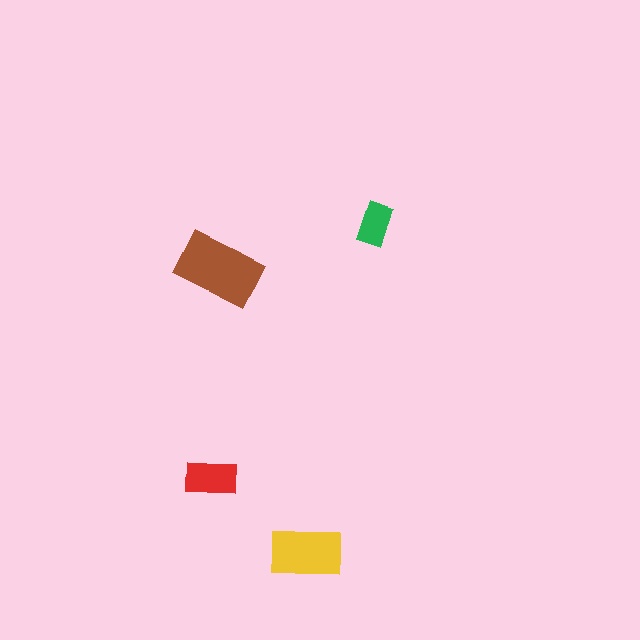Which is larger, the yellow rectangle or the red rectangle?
The yellow one.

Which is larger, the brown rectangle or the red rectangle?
The brown one.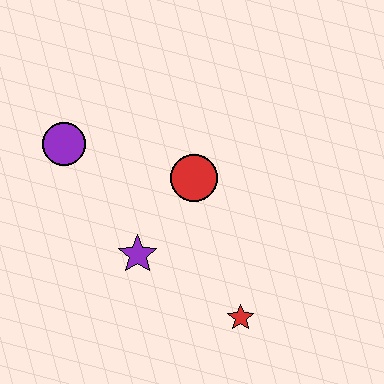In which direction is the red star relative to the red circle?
The red star is below the red circle.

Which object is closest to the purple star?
The red circle is closest to the purple star.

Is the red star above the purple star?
No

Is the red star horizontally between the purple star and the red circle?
No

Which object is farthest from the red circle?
The red star is farthest from the red circle.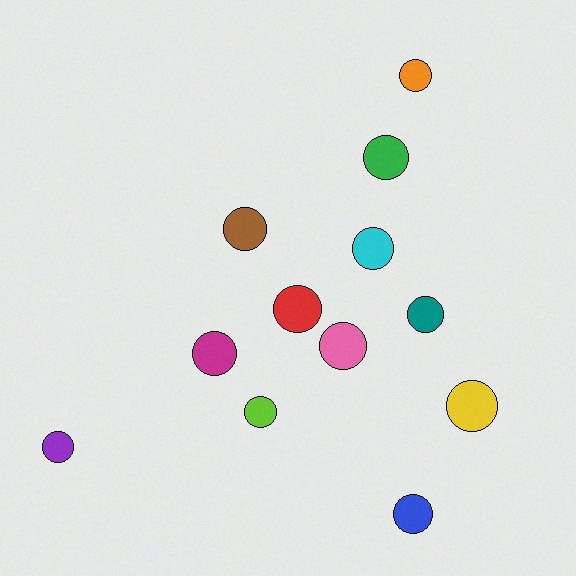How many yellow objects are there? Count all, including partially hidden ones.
There is 1 yellow object.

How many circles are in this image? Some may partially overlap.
There are 12 circles.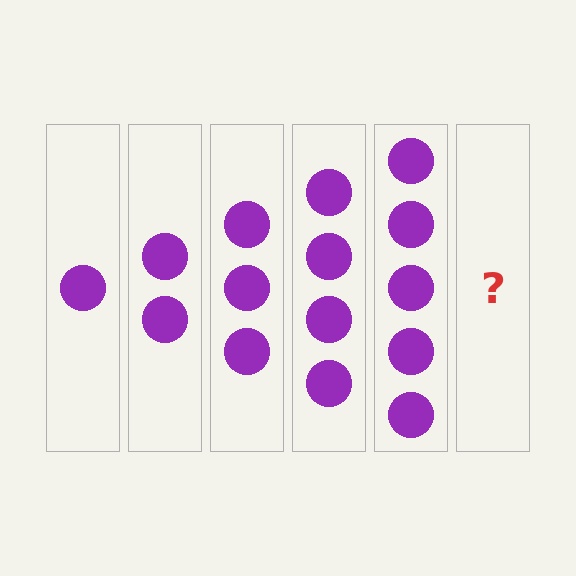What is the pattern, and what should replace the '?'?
The pattern is that each step adds one more circle. The '?' should be 6 circles.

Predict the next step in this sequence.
The next step is 6 circles.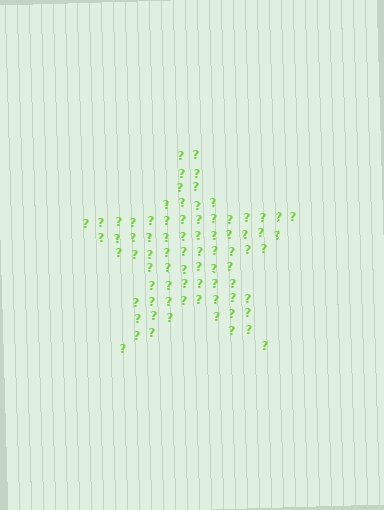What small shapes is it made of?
It is made of small question marks.